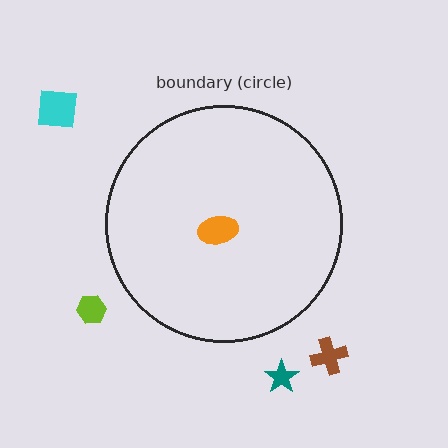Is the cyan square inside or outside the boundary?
Outside.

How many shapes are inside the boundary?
1 inside, 4 outside.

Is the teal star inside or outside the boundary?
Outside.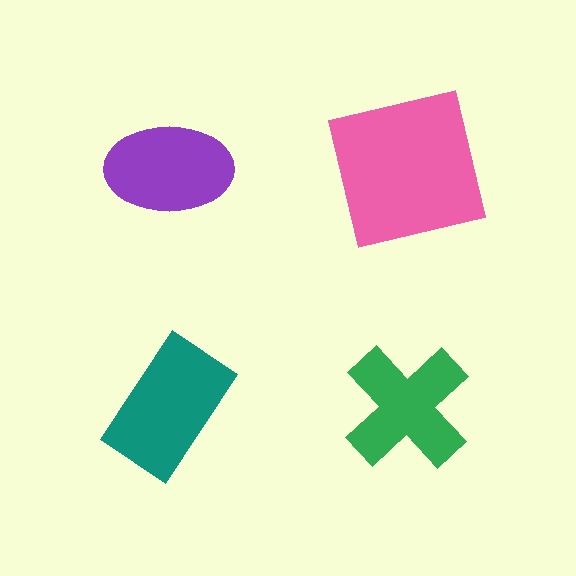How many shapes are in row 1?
2 shapes.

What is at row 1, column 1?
A purple ellipse.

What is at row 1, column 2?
A pink square.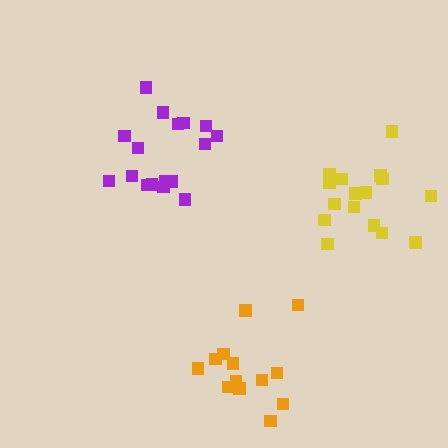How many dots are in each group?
Group 1: 17 dots, Group 2: 13 dots, Group 3: 16 dots (46 total).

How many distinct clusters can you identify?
There are 3 distinct clusters.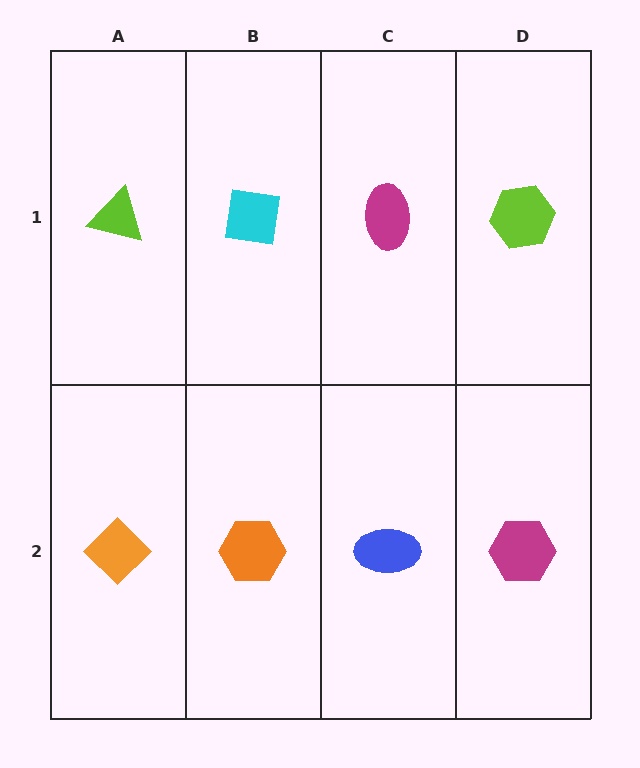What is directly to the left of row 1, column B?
A lime triangle.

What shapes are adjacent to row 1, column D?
A magenta hexagon (row 2, column D), a magenta ellipse (row 1, column C).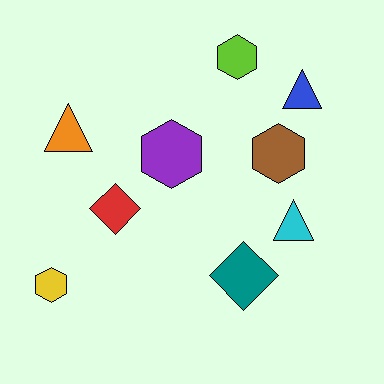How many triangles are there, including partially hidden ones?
There are 3 triangles.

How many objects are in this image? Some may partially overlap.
There are 9 objects.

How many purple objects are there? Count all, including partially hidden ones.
There is 1 purple object.